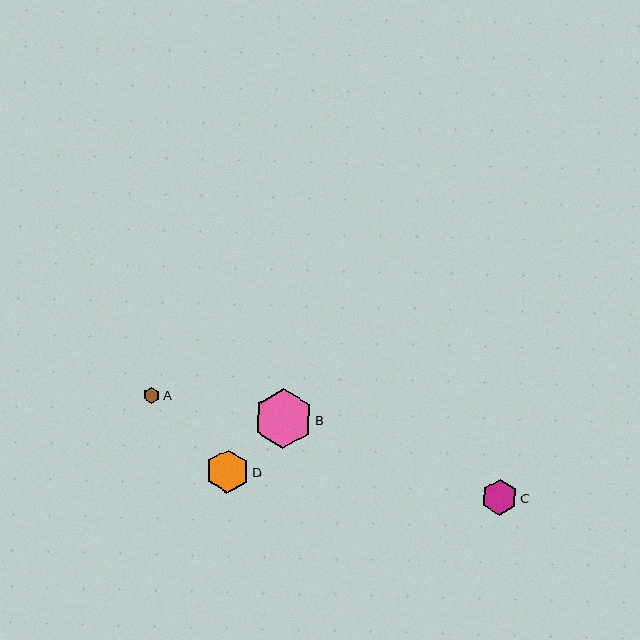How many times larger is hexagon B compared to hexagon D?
Hexagon B is approximately 1.3 times the size of hexagon D.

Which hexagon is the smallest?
Hexagon A is the smallest with a size of approximately 16 pixels.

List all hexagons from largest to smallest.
From largest to smallest: B, D, C, A.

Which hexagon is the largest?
Hexagon B is the largest with a size of approximately 59 pixels.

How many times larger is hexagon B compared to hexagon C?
Hexagon B is approximately 1.6 times the size of hexagon C.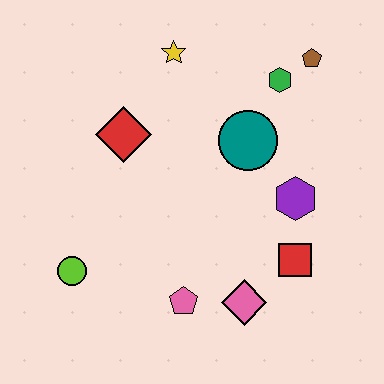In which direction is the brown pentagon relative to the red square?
The brown pentagon is above the red square.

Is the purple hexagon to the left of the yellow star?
No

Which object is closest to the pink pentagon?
The pink diamond is closest to the pink pentagon.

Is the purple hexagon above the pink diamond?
Yes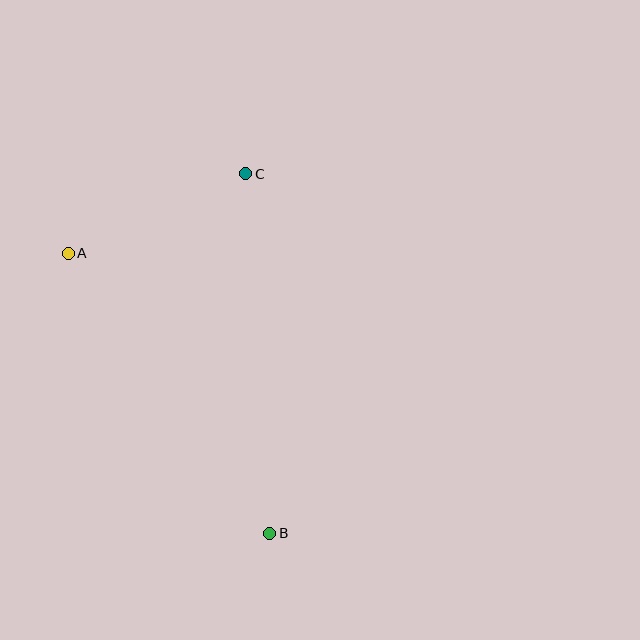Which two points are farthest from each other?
Points B and C are farthest from each other.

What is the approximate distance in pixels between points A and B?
The distance between A and B is approximately 345 pixels.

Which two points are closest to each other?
Points A and C are closest to each other.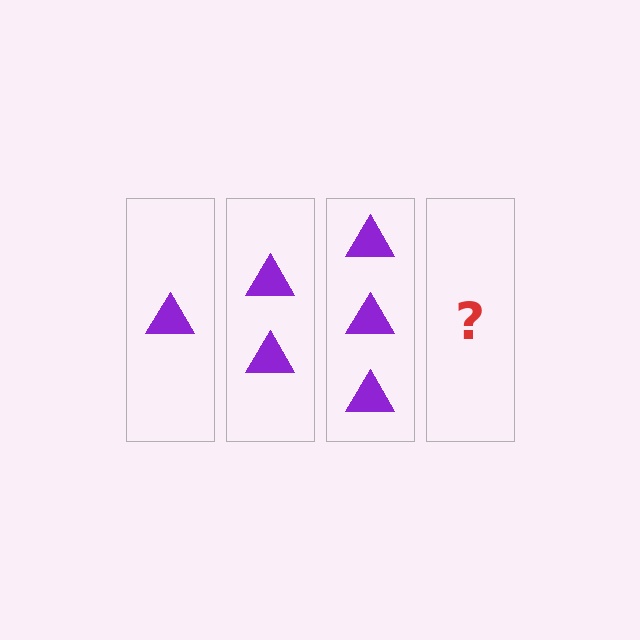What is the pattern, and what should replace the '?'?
The pattern is that each step adds one more triangle. The '?' should be 4 triangles.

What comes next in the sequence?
The next element should be 4 triangles.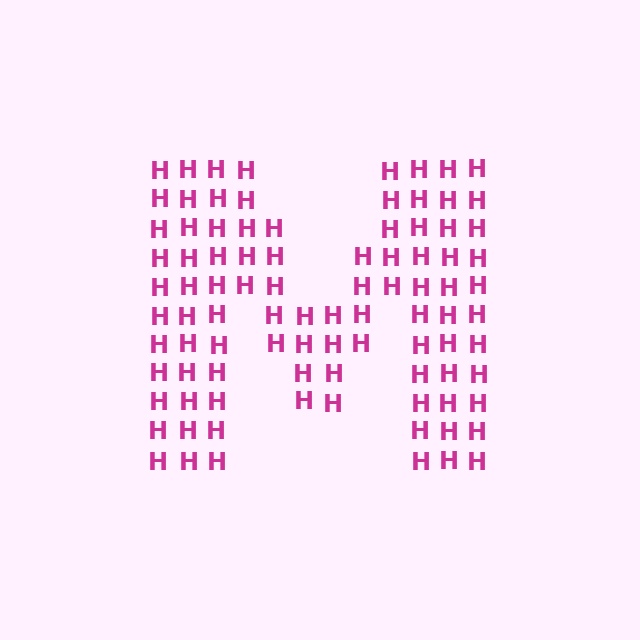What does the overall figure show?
The overall figure shows the letter M.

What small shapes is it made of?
It is made of small letter H's.